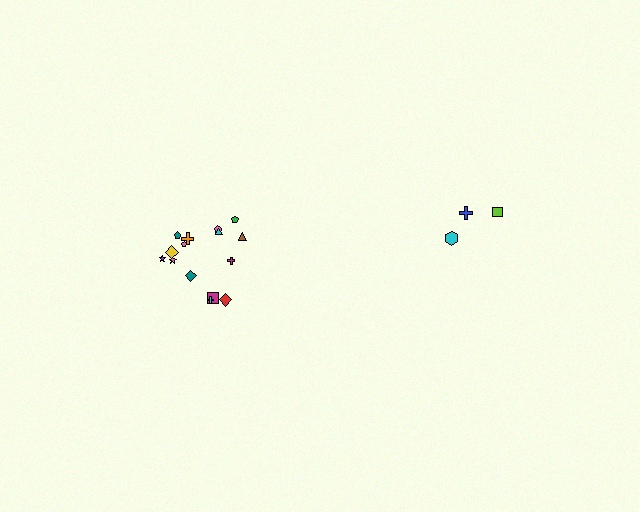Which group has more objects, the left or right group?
The left group.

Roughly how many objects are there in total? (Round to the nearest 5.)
Roughly 20 objects in total.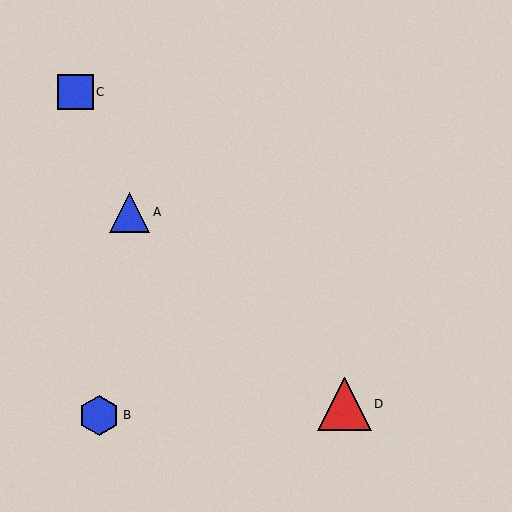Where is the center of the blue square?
The center of the blue square is at (75, 92).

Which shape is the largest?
The red triangle (labeled D) is the largest.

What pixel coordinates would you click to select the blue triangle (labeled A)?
Click at (129, 212) to select the blue triangle A.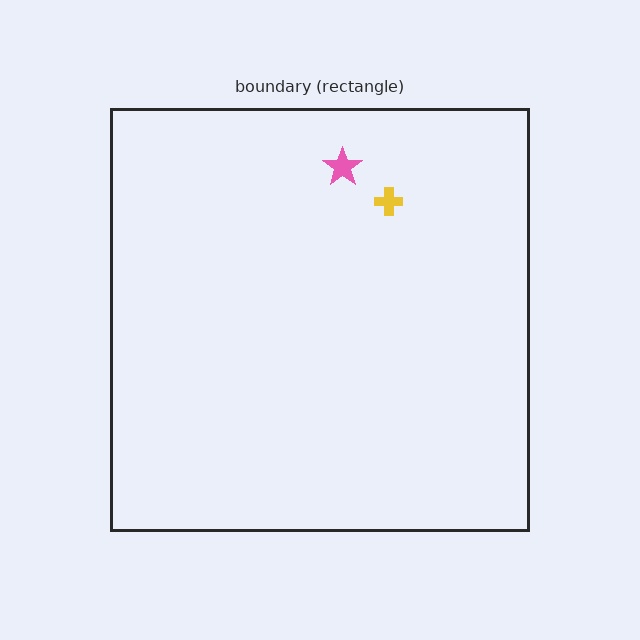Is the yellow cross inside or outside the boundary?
Inside.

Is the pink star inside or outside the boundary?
Inside.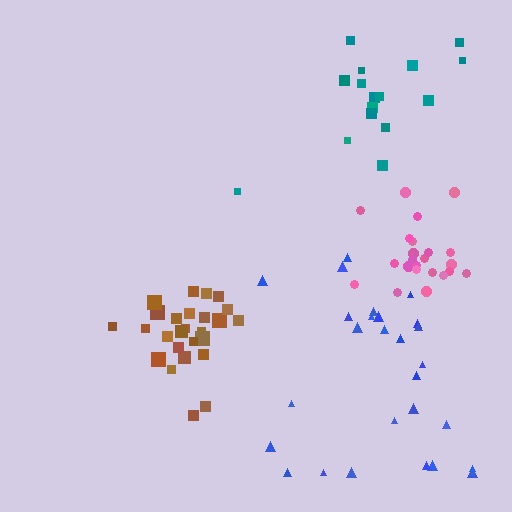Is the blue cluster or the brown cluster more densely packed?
Brown.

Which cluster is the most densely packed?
Pink.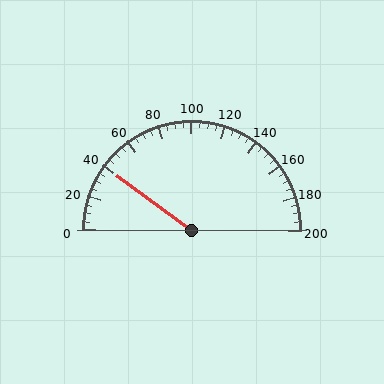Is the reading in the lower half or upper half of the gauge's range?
The reading is in the lower half of the range (0 to 200).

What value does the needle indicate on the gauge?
The needle indicates approximately 40.